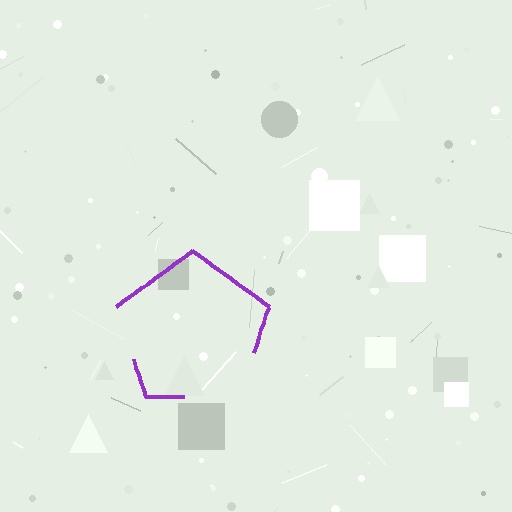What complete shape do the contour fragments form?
The contour fragments form a pentagon.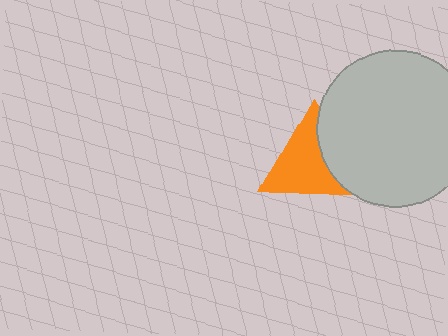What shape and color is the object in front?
The object in front is a light gray circle.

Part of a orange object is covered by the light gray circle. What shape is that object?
It is a triangle.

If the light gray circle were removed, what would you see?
You would see the complete orange triangle.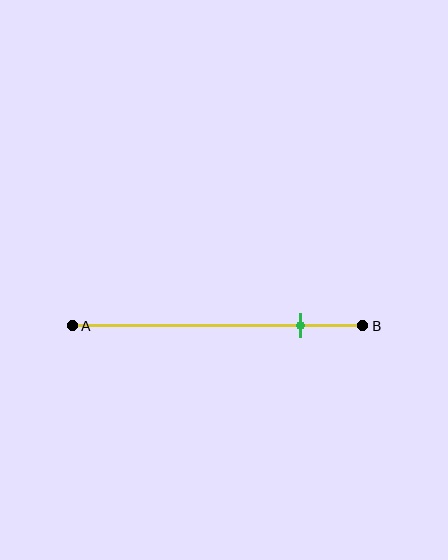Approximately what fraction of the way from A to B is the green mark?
The green mark is approximately 80% of the way from A to B.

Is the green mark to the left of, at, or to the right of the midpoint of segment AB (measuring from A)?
The green mark is to the right of the midpoint of segment AB.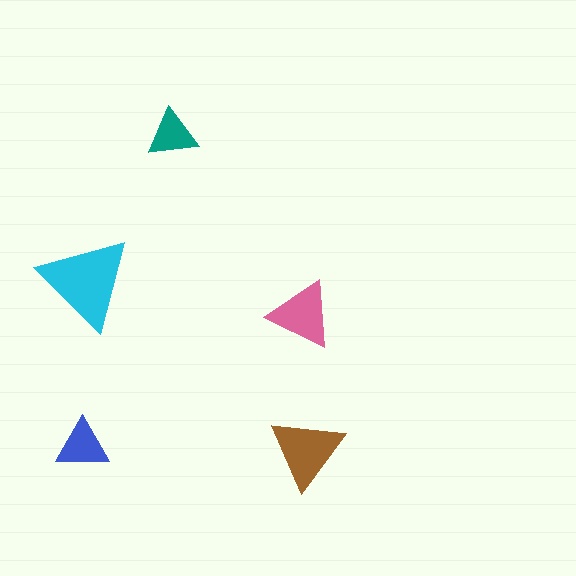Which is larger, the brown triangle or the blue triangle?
The brown one.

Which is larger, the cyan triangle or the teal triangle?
The cyan one.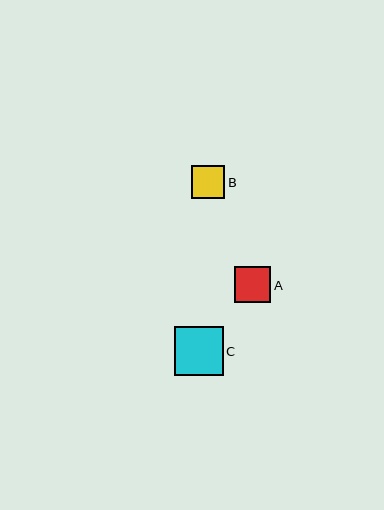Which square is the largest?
Square C is the largest with a size of approximately 49 pixels.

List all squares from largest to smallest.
From largest to smallest: C, A, B.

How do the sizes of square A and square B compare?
Square A and square B are approximately the same size.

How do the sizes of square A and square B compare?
Square A and square B are approximately the same size.